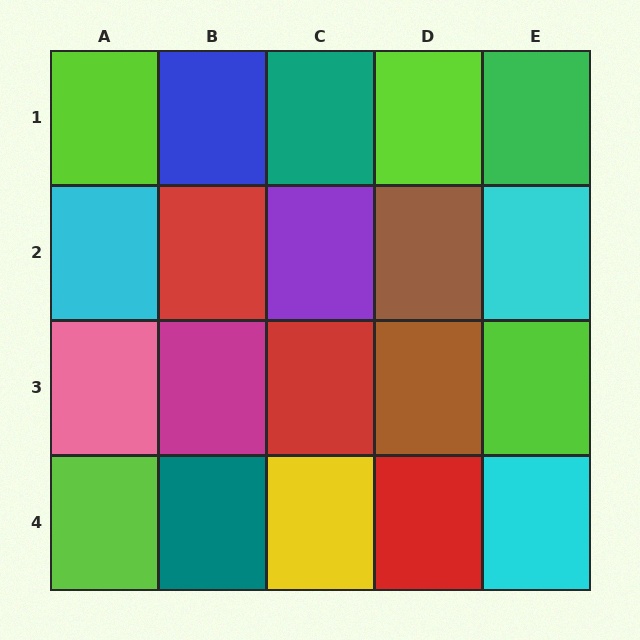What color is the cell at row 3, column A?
Pink.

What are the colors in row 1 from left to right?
Lime, blue, teal, lime, green.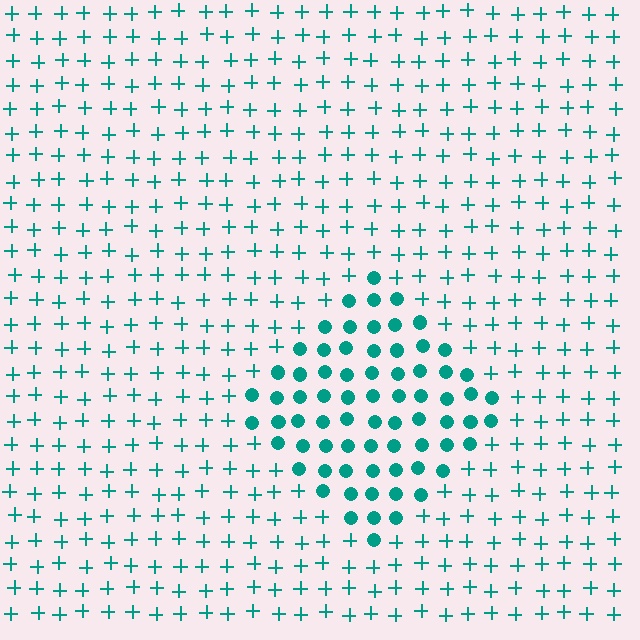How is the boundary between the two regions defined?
The boundary is defined by a change in element shape: circles inside vs. plus signs outside. All elements share the same color and spacing.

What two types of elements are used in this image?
The image uses circles inside the diamond region and plus signs outside it.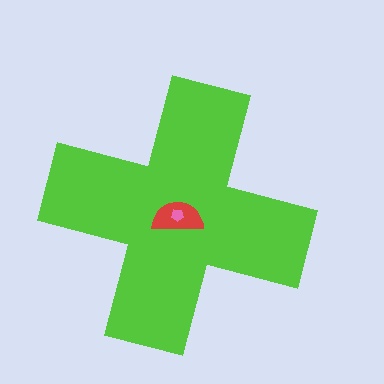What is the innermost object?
The pink pentagon.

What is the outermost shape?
The lime cross.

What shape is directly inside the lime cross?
The red semicircle.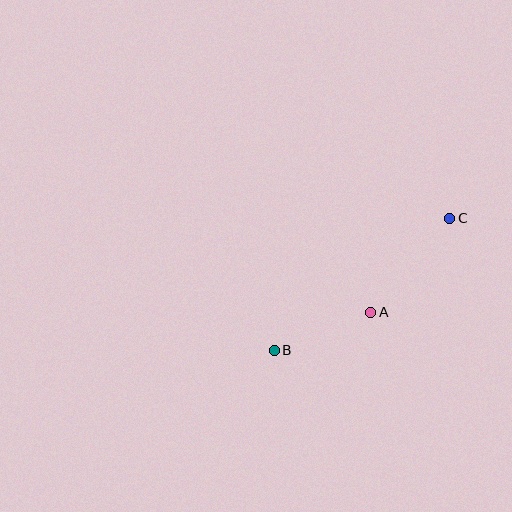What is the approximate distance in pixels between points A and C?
The distance between A and C is approximately 122 pixels.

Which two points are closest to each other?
Points A and B are closest to each other.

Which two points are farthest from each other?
Points B and C are farthest from each other.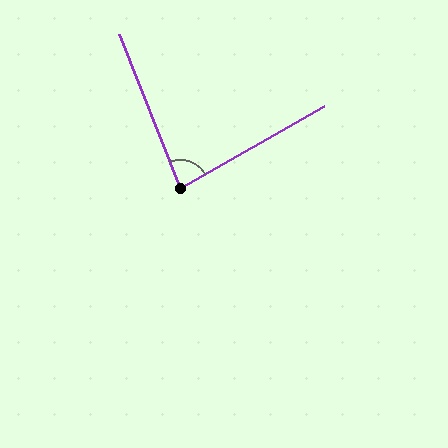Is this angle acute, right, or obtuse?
It is acute.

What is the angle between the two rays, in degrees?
Approximately 82 degrees.